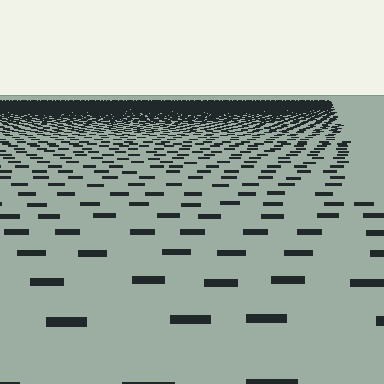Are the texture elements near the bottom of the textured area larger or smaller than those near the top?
Larger. Near the bottom, elements are closer to the viewer and appear at a bigger on-screen size.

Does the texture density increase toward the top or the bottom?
Density increases toward the top.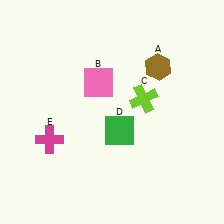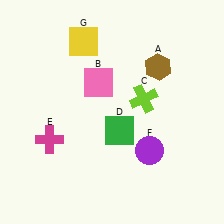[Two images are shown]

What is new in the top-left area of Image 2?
A yellow square (G) was added in the top-left area of Image 2.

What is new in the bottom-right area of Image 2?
A purple circle (F) was added in the bottom-right area of Image 2.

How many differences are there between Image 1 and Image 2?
There are 2 differences between the two images.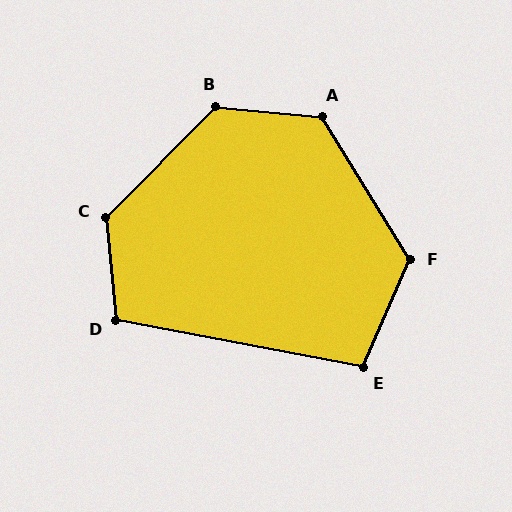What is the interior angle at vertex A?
Approximately 127 degrees (obtuse).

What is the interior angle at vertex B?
Approximately 129 degrees (obtuse).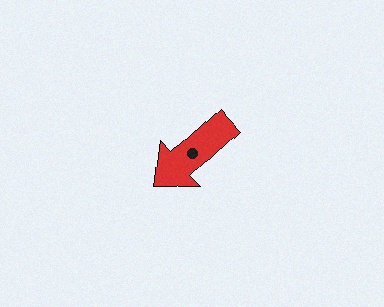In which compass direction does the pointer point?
Southwest.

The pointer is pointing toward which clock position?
Roughly 8 o'clock.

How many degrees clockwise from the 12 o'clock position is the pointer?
Approximately 228 degrees.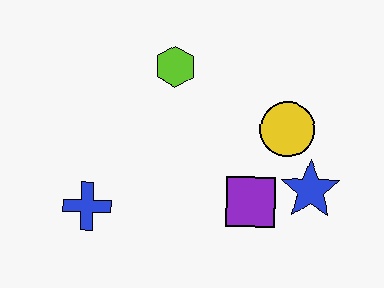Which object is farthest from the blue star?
The blue cross is farthest from the blue star.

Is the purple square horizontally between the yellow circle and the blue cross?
Yes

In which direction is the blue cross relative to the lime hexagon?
The blue cross is below the lime hexagon.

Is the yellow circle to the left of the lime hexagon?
No